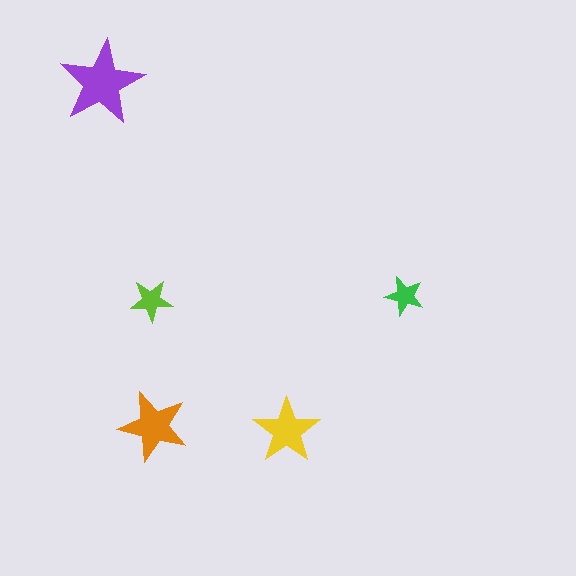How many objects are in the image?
There are 5 objects in the image.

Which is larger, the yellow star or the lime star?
The yellow one.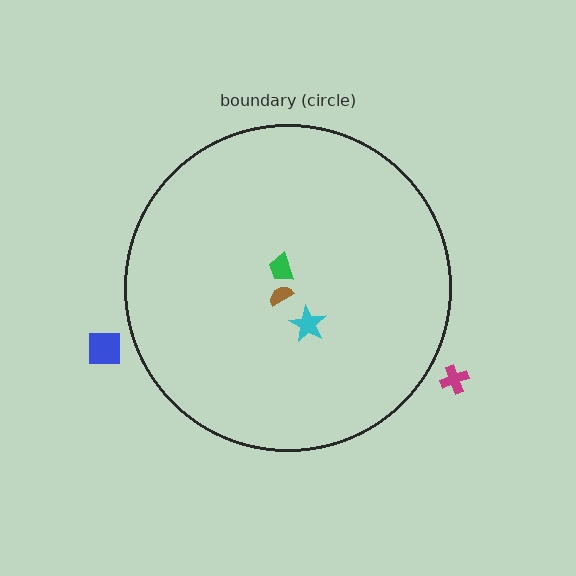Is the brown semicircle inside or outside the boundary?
Inside.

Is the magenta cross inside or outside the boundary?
Outside.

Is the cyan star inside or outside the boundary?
Inside.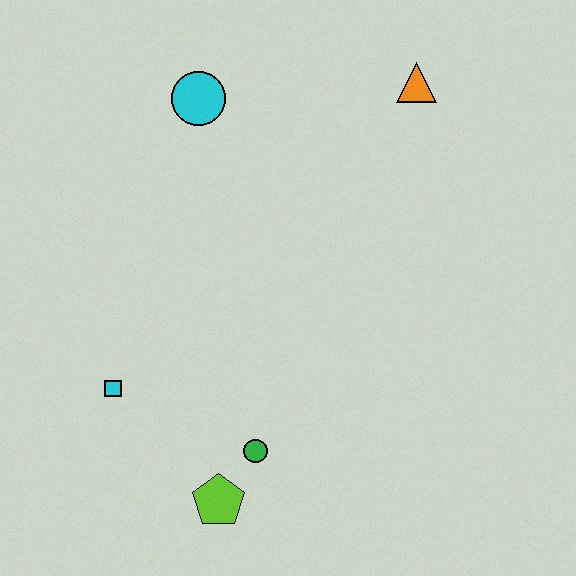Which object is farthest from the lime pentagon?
The orange triangle is farthest from the lime pentagon.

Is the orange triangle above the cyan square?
Yes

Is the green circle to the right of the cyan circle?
Yes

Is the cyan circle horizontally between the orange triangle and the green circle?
No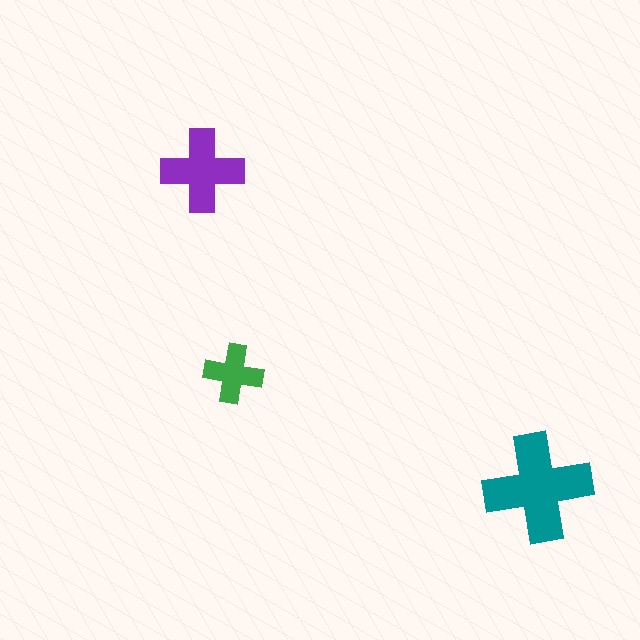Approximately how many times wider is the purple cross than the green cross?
About 1.5 times wider.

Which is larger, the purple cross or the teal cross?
The teal one.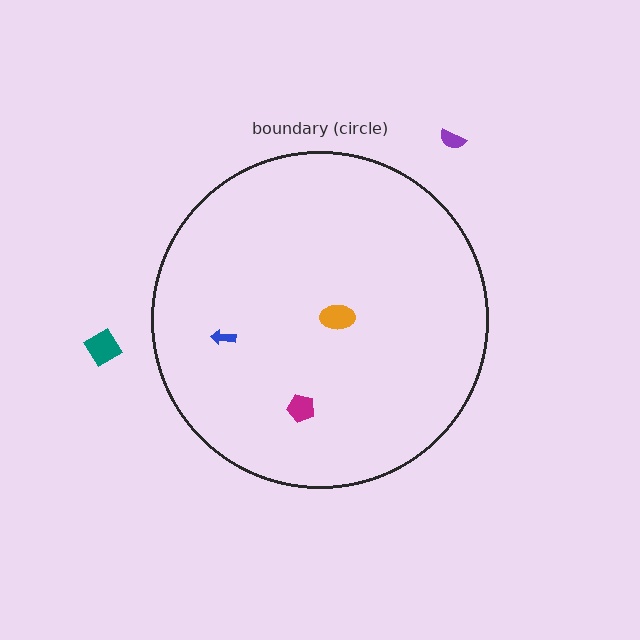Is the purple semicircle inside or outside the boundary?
Outside.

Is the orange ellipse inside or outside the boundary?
Inside.